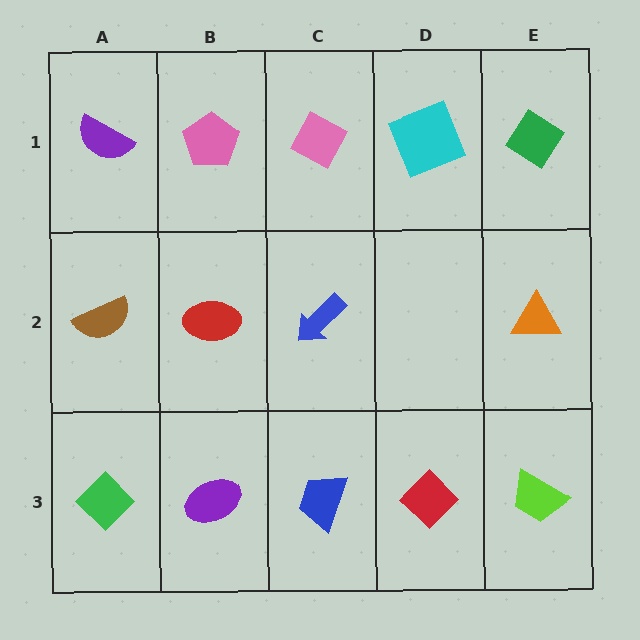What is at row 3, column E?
A lime trapezoid.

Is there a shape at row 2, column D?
No, that cell is empty.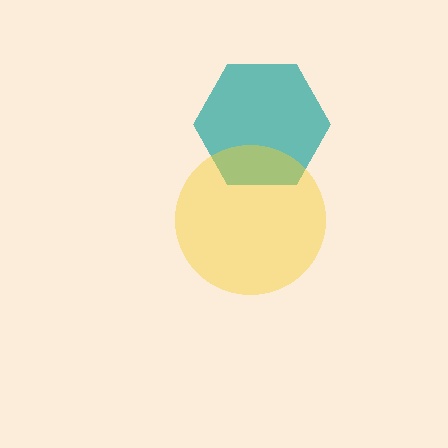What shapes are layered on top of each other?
The layered shapes are: a teal hexagon, a yellow circle.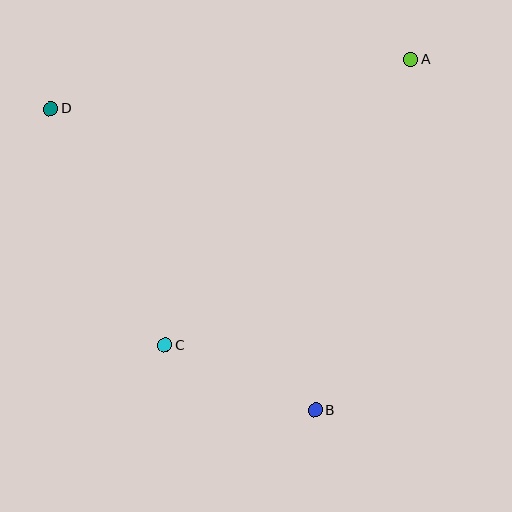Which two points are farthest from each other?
Points B and D are farthest from each other.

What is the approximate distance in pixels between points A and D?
The distance between A and D is approximately 363 pixels.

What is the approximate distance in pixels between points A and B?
The distance between A and B is approximately 364 pixels.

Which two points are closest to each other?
Points B and C are closest to each other.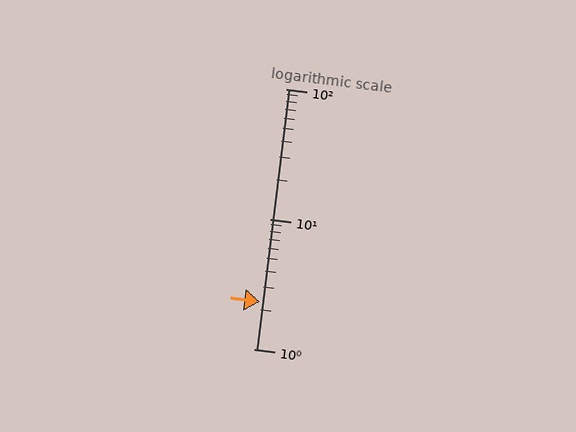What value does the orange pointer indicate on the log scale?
The pointer indicates approximately 2.3.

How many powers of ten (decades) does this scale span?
The scale spans 2 decades, from 1 to 100.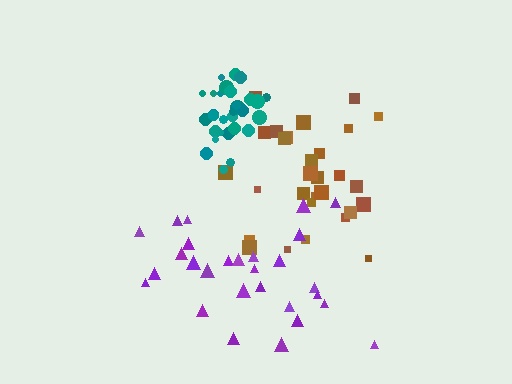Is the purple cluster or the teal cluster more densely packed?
Teal.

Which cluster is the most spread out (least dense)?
Purple.